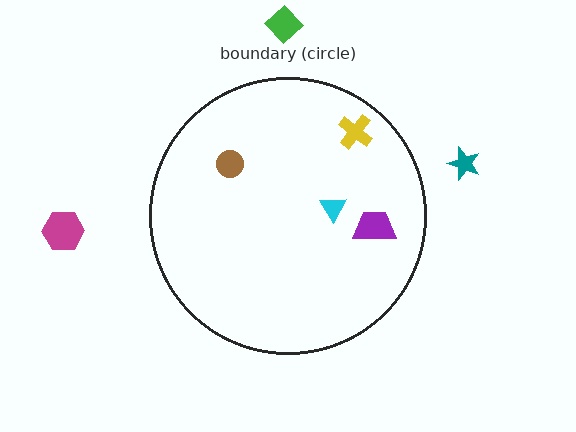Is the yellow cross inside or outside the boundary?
Inside.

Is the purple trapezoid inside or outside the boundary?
Inside.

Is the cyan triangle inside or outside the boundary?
Inside.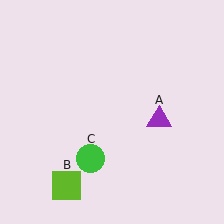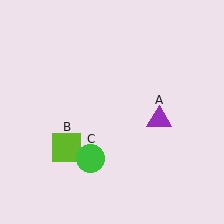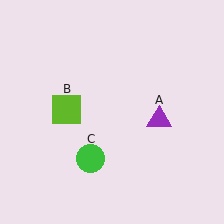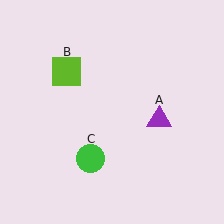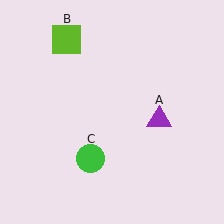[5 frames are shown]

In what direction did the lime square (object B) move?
The lime square (object B) moved up.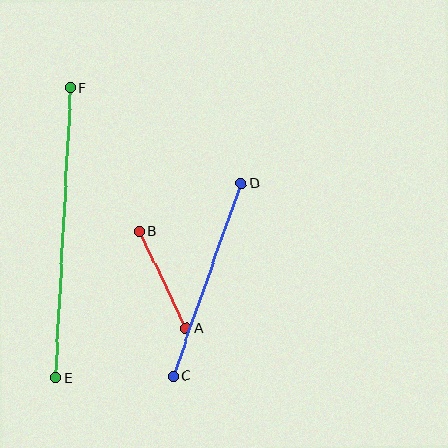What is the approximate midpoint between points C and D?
The midpoint is at approximately (207, 279) pixels.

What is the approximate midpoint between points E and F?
The midpoint is at approximately (63, 233) pixels.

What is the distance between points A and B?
The distance is approximately 107 pixels.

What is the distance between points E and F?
The distance is approximately 291 pixels.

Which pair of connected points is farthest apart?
Points E and F are farthest apart.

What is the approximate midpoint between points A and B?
The midpoint is at approximately (163, 280) pixels.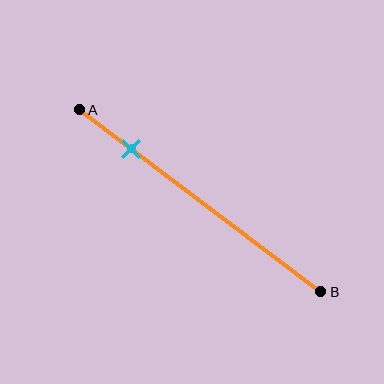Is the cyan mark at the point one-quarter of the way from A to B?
No, the mark is at about 20% from A, not at the 25% one-quarter point.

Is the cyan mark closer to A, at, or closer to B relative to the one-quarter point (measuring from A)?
The cyan mark is closer to point A than the one-quarter point of segment AB.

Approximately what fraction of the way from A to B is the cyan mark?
The cyan mark is approximately 20% of the way from A to B.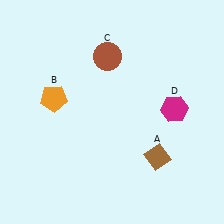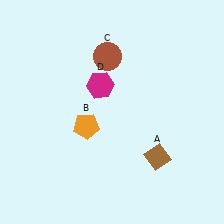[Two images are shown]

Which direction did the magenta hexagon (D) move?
The magenta hexagon (D) moved left.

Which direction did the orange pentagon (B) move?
The orange pentagon (B) moved right.